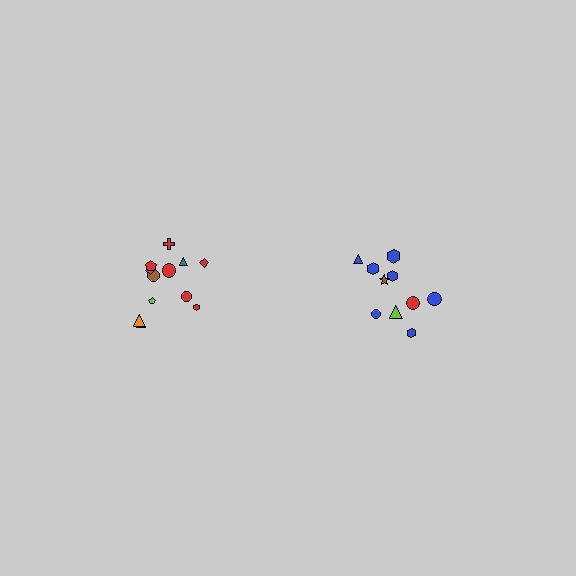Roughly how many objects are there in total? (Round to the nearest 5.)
Roughly 20 objects in total.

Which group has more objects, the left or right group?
The left group.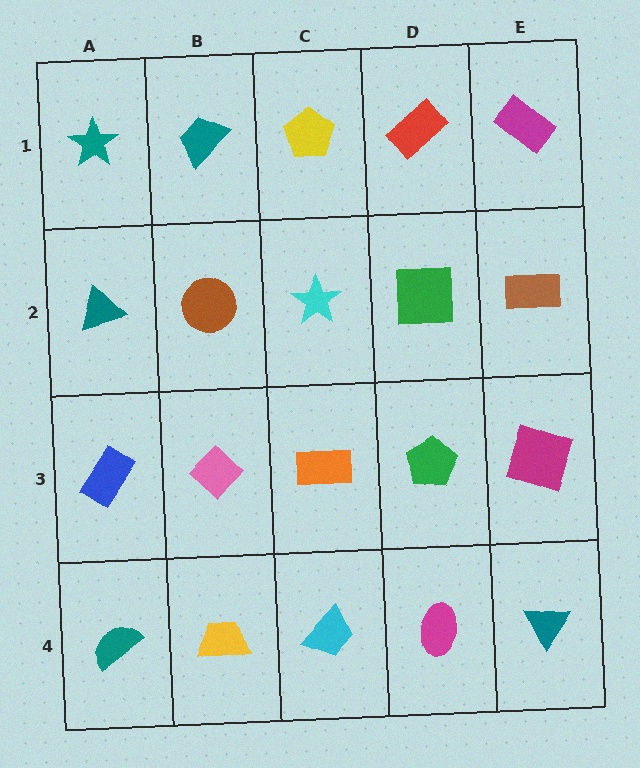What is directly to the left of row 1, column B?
A teal star.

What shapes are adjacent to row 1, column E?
A brown rectangle (row 2, column E), a red rectangle (row 1, column D).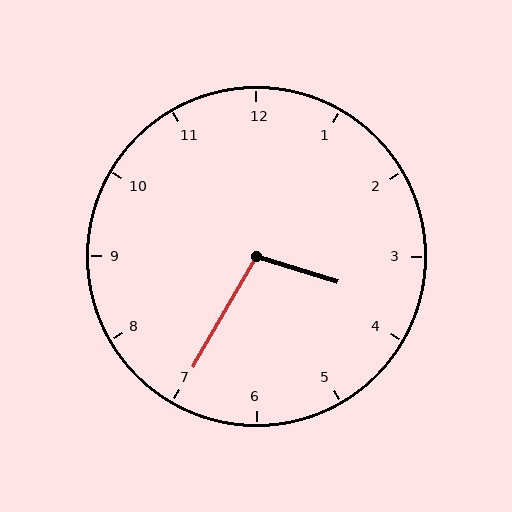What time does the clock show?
3:35.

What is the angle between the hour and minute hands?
Approximately 102 degrees.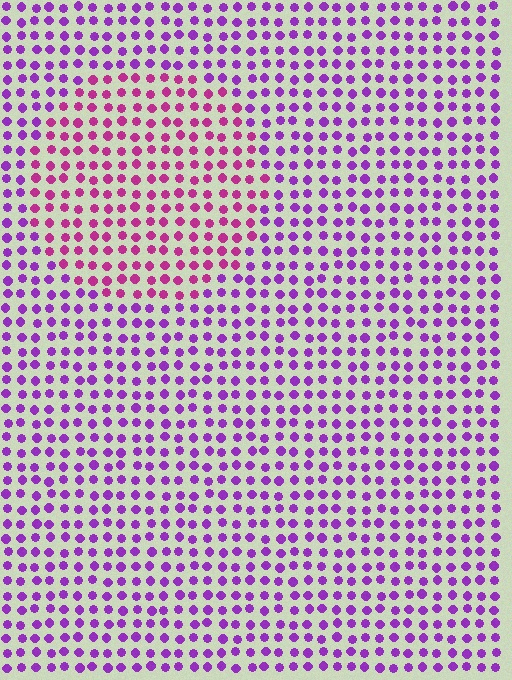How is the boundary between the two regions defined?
The boundary is defined purely by a slight shift in hue (about 36 degrees). Spacing, size, and orientation are identical on both sides.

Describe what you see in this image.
The image is filled with small purple elements in a uniform arrangement. A circle-shaped region is visible where the elements are tinted to a slightly different hue, forming a subtle color boundary.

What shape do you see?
I see a circle.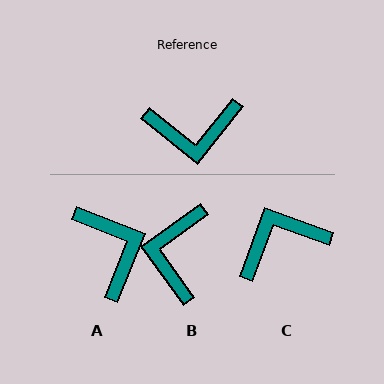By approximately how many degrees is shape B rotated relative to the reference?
Approximately 106 degrees clockwise.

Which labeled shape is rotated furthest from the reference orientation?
C, about 162 degrees away.